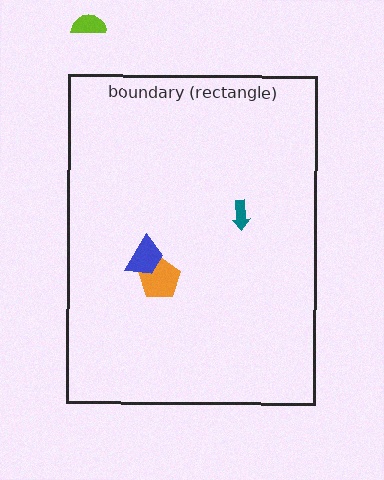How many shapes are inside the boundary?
3 inside, 1 outside.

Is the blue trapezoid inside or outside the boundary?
Inside.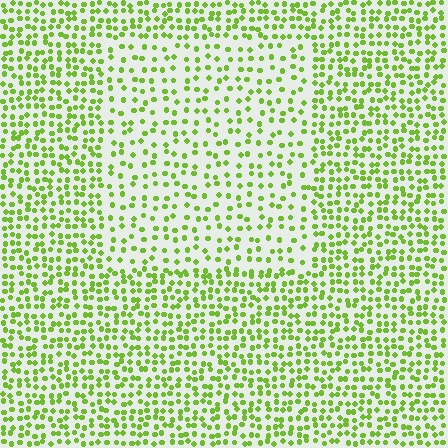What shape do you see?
I see a rectangle.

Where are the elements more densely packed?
The elements are more densely packed outside the rectangle boundary.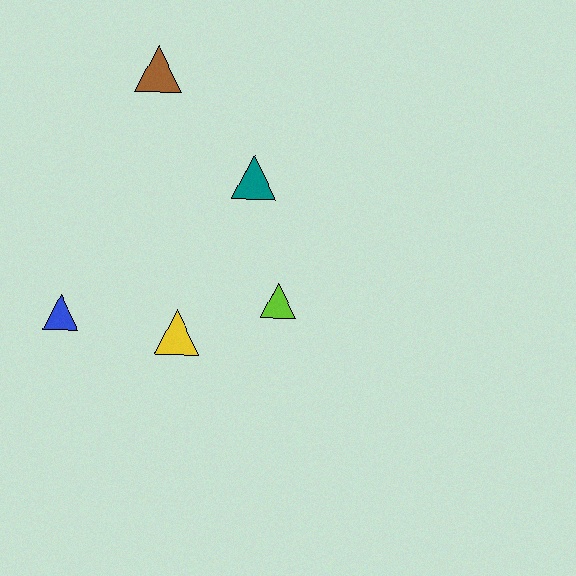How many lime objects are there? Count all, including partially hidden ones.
There is 1 lime object.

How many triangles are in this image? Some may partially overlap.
There are 5 triangles.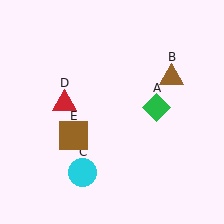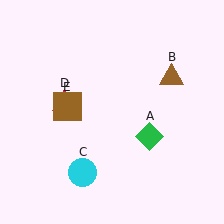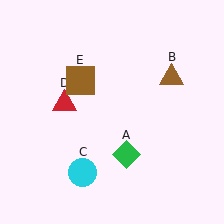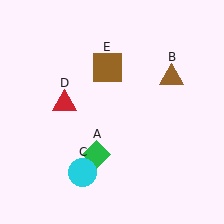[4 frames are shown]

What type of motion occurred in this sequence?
The green diamond (object A), brown square (object E) rotated clockwise around the center of the scene.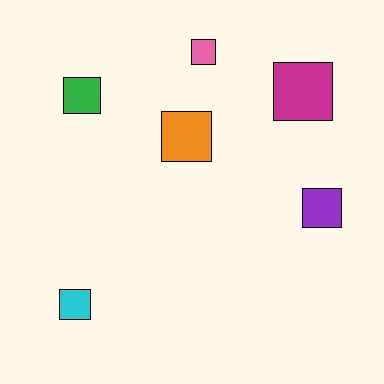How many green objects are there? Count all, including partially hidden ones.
There is 1 green object.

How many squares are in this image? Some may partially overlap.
There are 6 squares.